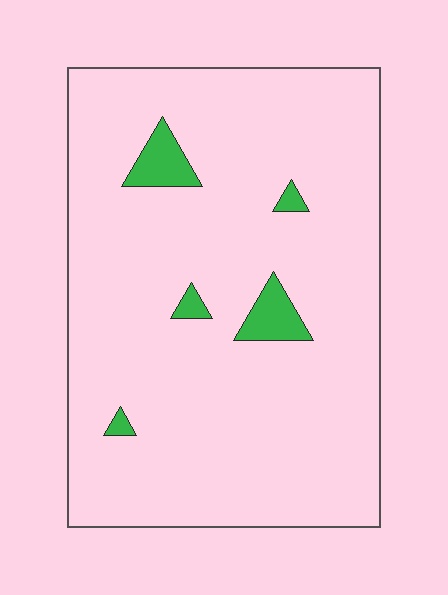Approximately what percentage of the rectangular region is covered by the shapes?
Approximately 5%.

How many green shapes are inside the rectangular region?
5.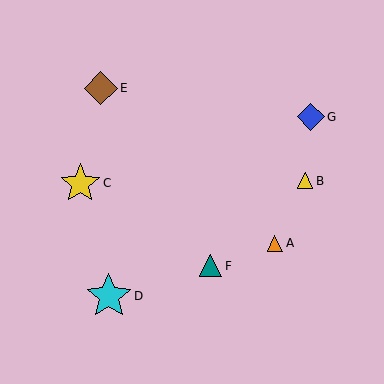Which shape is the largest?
The cyan star (labeled D) is the largest.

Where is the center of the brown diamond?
The center of the brown diamond is at (101, 88).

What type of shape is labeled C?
Shape C is a yellow star.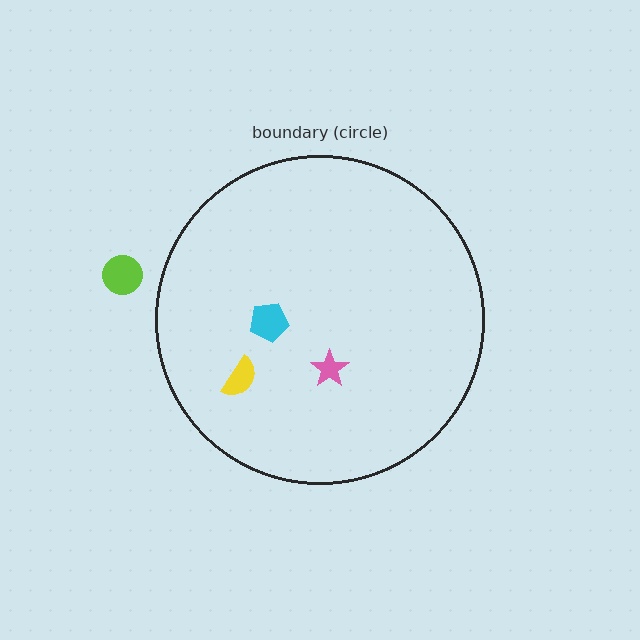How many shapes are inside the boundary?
3 inside, 1 outside.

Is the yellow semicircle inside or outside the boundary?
Inside.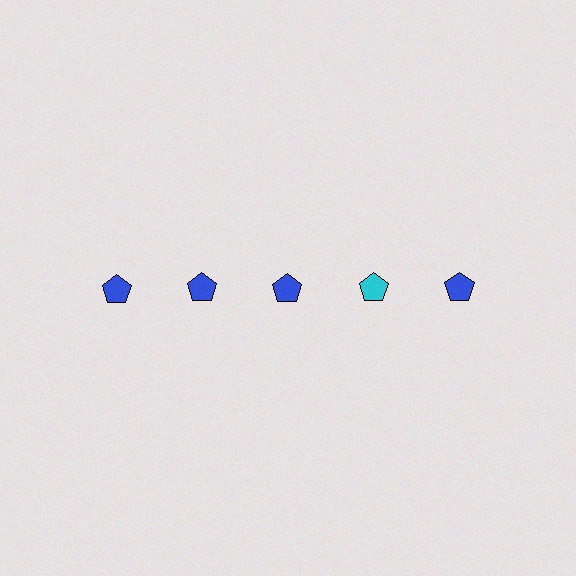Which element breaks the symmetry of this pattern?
The cyan pentagon in the top row, second from right column breaks the symmetry. All other shapes are blue pentagons.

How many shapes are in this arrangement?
There are 5 shapes arranged in a grid pattern.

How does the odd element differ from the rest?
It has a different color: cyan instead of blue.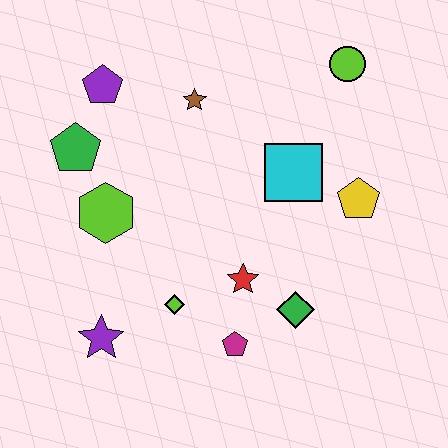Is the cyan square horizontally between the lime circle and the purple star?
Yes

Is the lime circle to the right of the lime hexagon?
Yes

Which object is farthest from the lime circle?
The purple star is farthest from the lime circle.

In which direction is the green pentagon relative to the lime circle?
The green pentagon is to the left of the lime circle.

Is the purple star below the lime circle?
Yes